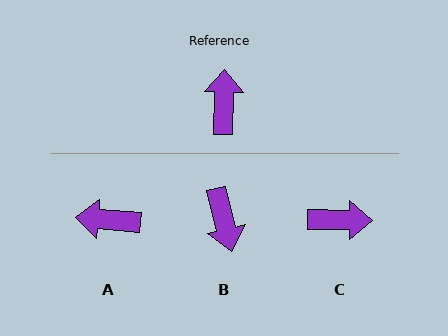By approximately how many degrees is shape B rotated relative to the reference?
Approximately 165 degrees clockwise.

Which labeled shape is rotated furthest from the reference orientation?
B, about 165 degrees away.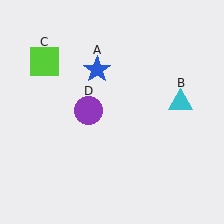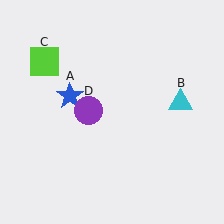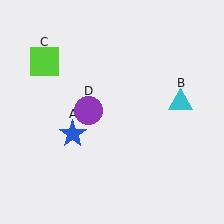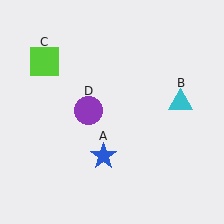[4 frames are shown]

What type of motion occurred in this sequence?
The blue star (object A) rotated counterclockwise around the center of the scene.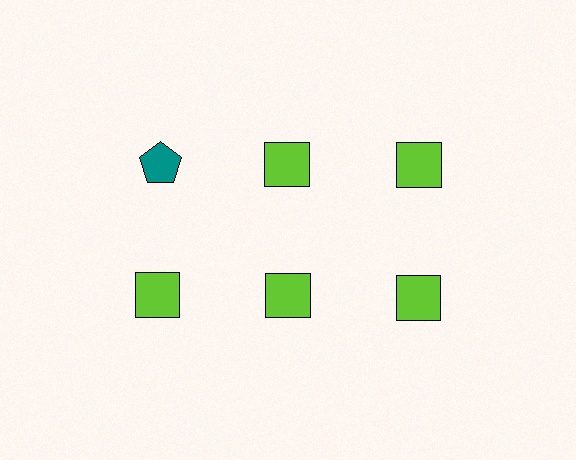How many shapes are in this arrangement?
There are 6 shapes arranged in a grid pattern.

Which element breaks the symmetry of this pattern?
The teal pentagon in the top row, leftmost column breaks the symmetry. All other shapes are lime squares.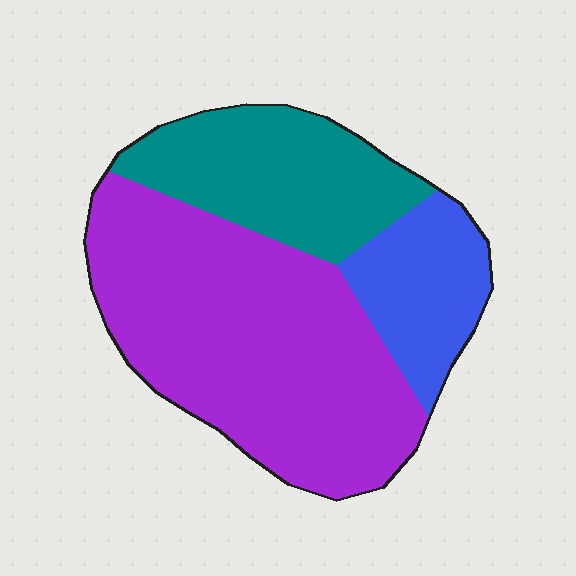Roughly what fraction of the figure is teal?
Teal takes up about one quarter (1/4) of the figure.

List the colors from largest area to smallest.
From largest to smallest: purple, teal, blue.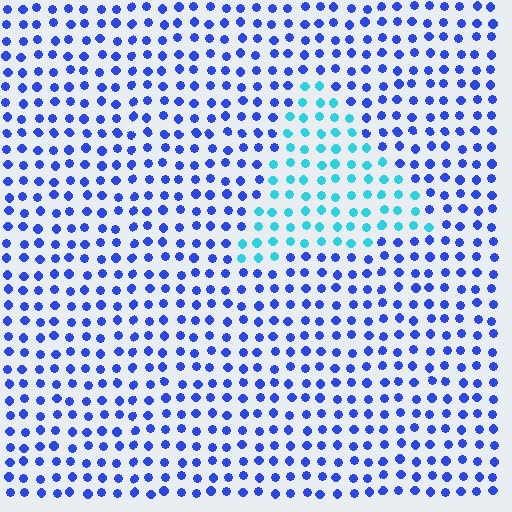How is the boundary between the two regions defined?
The boundary is defined purely by a slight shift in hue (about 48 degrees). Spacing, size, and orientation are identical on both sides.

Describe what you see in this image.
The image is filled with small blue elements in a uniform arrangement. A triangle-shaped region is visible where the elements are tinted to a slightly different hue, forming a subtle color boundary.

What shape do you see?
I see a triangle.